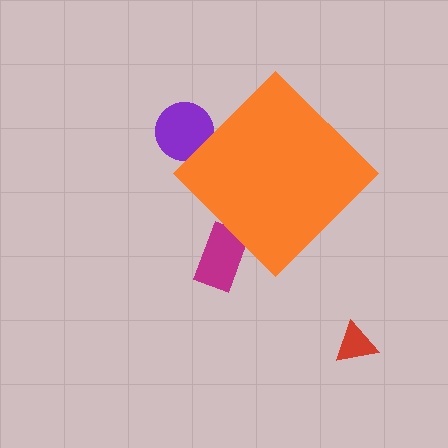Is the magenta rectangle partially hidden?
Yes, the magenta rectangle is partially hidden behind the orange diamond.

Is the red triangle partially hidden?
No, the red triangle is fully visible.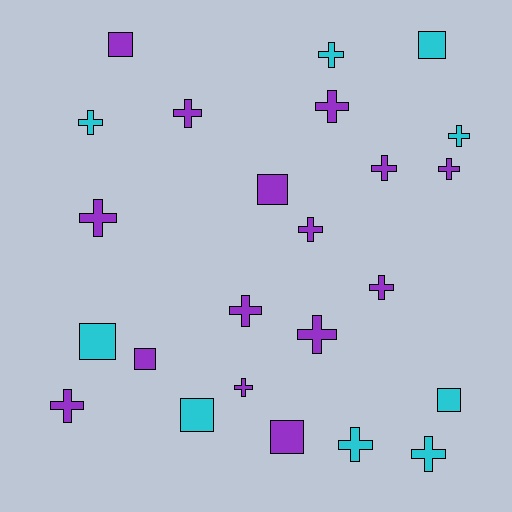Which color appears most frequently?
Purple, with 15 objects.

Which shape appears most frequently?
Cross, with 16 objects.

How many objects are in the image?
There are 24 objects.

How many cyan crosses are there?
There are 5 cyan crosses.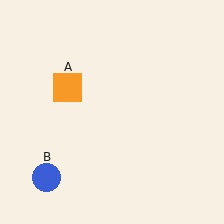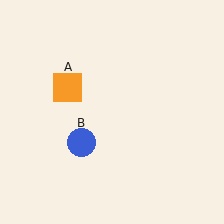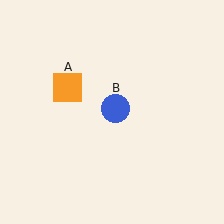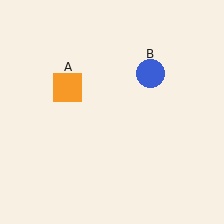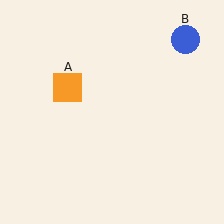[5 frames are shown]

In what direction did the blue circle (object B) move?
The blue circle (object B) moved up and to the right.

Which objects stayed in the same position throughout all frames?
Orange square (object A) remained stationary.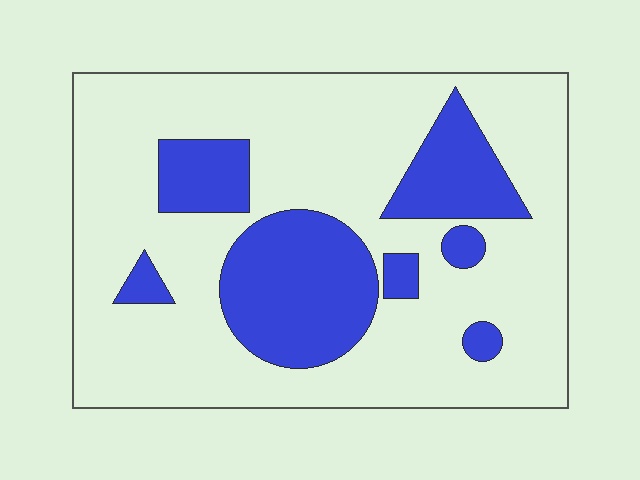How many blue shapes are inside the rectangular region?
7.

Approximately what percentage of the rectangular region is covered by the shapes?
Approximately 25%.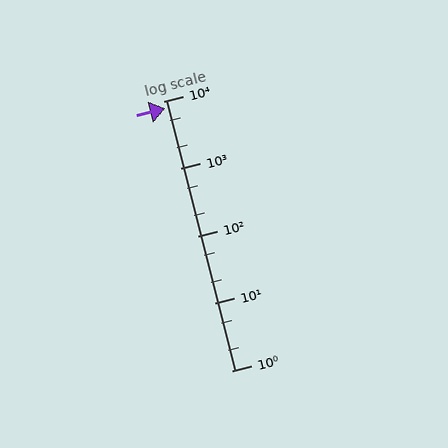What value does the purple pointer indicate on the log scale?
The pointer indicates approximately 7700.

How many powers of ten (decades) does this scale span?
The scale spans 4 decades, from 1 to 10000.